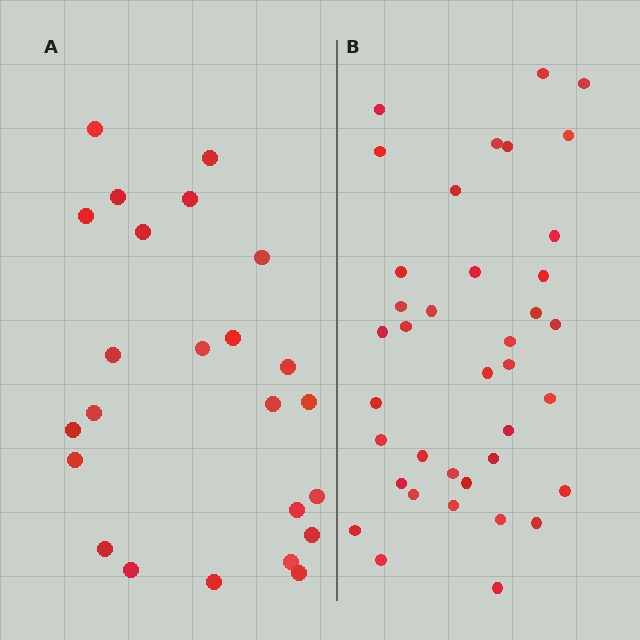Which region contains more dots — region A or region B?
Region B (the right region) has more dots.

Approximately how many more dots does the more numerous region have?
Region B has approximately 15 more dots than region A.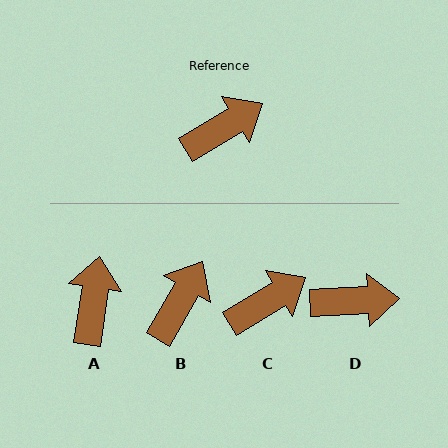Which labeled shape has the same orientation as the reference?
C.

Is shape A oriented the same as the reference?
No, it is off by about 51 degrees.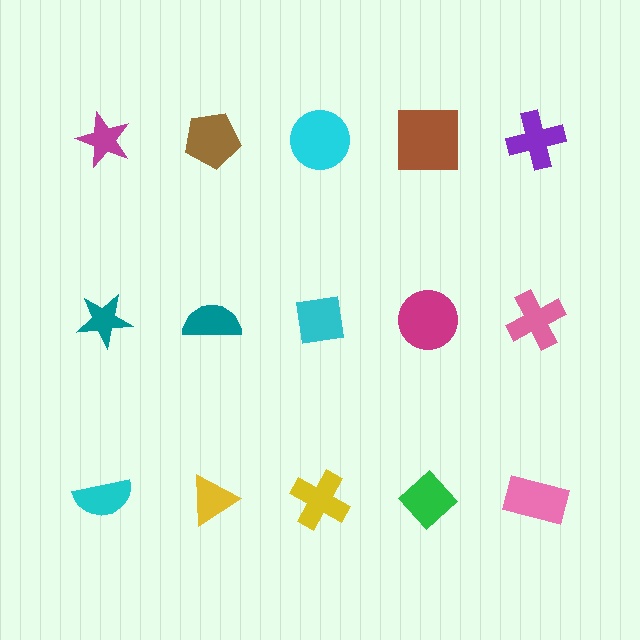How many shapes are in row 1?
5 shapes.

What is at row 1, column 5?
A purple cross.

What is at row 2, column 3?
A cyan square.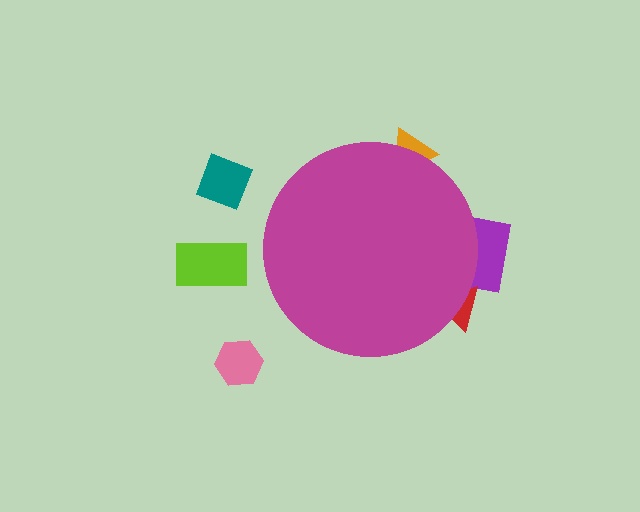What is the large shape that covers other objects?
A magenta circle.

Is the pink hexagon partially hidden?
No, the pink hexagon is fully visible.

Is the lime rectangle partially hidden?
No, the lime rectangle is fully visible.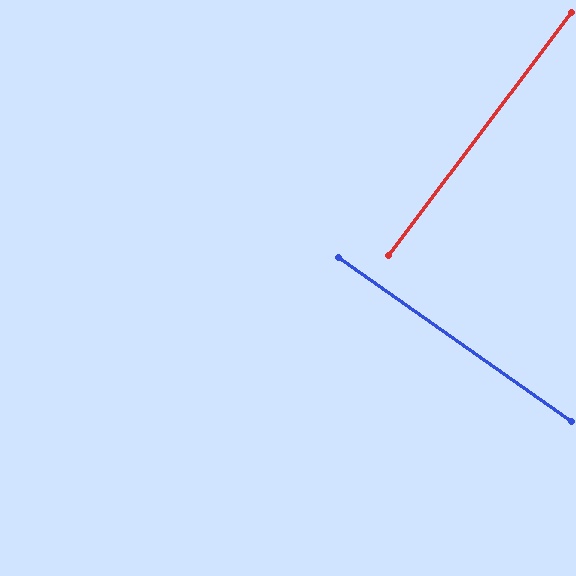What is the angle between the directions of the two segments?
Approximately 88 degrees.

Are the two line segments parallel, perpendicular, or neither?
Perpendicular — they meet at approximately 88°.